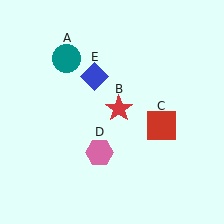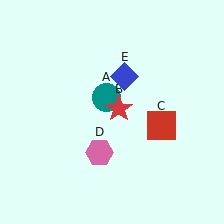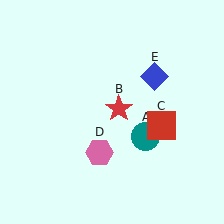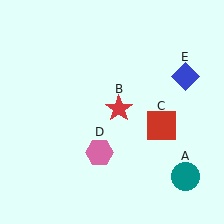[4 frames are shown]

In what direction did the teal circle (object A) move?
The teal circle (object A) moved down and to the right.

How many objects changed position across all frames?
2 objects changed position: teal circle (object A), blue diamond (object E).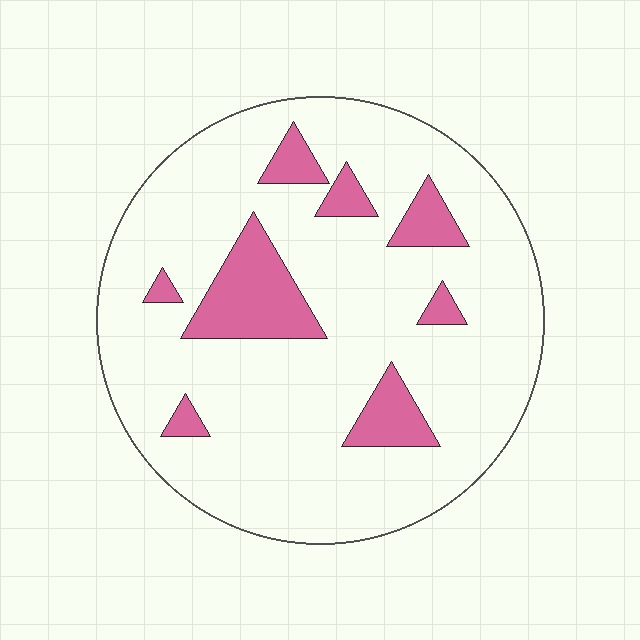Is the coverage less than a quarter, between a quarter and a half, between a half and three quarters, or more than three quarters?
Less than a quarter.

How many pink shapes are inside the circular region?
8.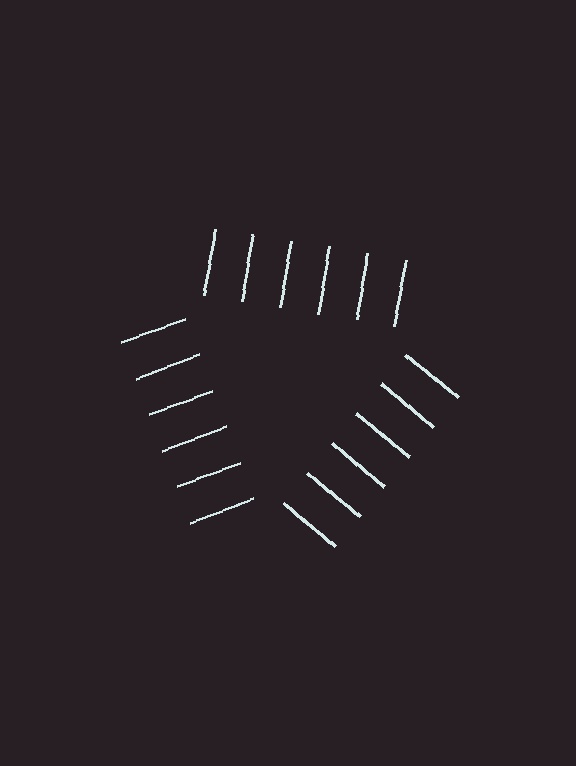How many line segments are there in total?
18 — 6 along each of the 3 edges.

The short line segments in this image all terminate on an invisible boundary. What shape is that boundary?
An illusory triangle — the line segments terminate on its edges but no continuous stroke is drawn.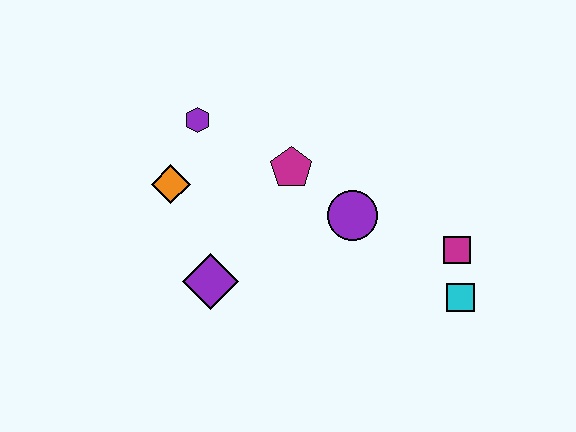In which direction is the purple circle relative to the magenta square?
The purple circle is to the left of the magenta square.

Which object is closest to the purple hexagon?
The orange diamond is closest to the purple hexagon.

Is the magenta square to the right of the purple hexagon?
Yes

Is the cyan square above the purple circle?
No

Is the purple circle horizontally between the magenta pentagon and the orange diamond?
No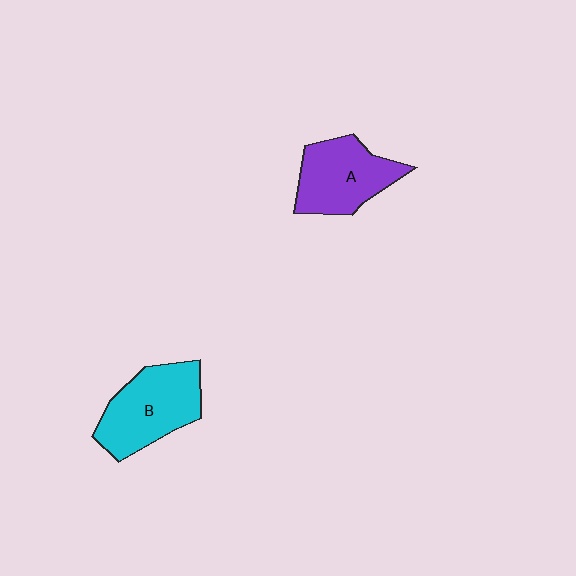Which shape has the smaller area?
Shape A (purple).